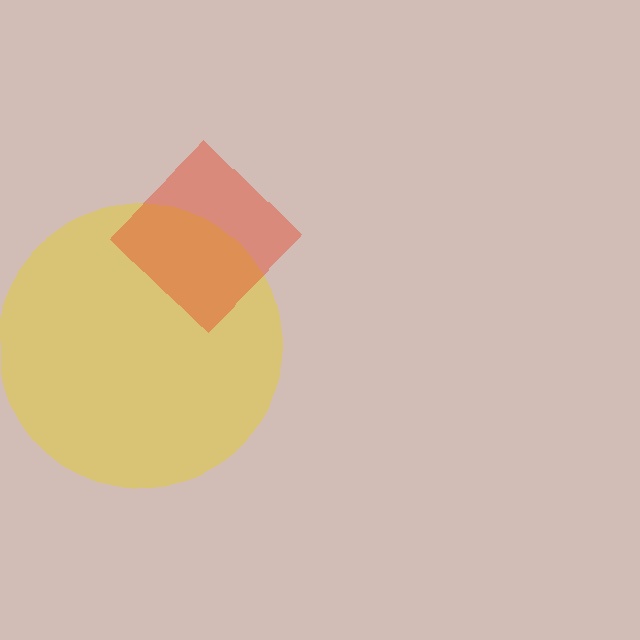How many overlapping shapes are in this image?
There are 2 overlapping shapes in the image.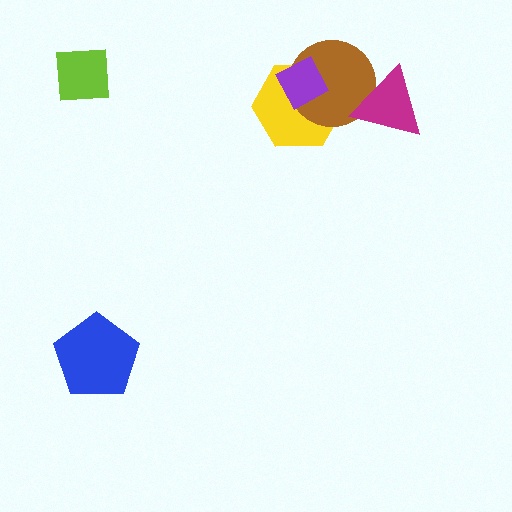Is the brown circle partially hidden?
Yes, it is partially covered by another shape.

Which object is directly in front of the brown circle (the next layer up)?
The purple diamond is directly in front of the brown circle.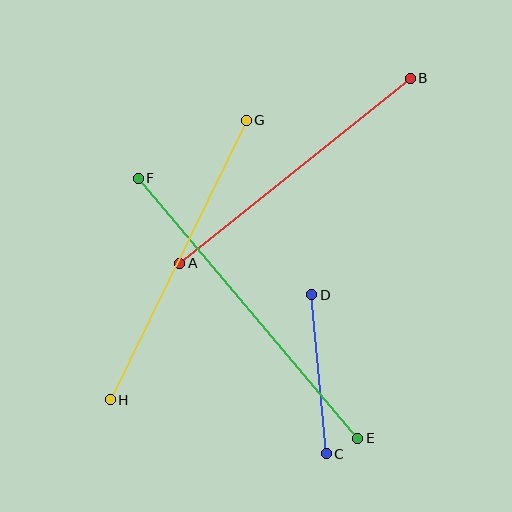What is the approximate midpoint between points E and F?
The midpoint is at approximately (248, 308) pixels.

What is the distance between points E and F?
The distance is approximately 341 pixels.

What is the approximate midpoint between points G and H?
The midpoint is at approximately (178, 260) pixels.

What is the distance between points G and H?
The distance is approximately 311 pixels.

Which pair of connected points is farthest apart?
Points E and F are farthest apart.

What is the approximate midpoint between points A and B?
The midpoint is at approximately (295, 171) pixels.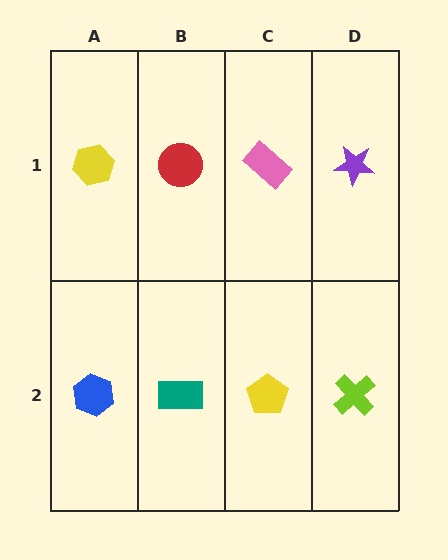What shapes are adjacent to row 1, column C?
A yellow pentagon (row 2, column C), a red circle (row 1, column B), a purple star (row 1, column D).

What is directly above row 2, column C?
A pink rectangle.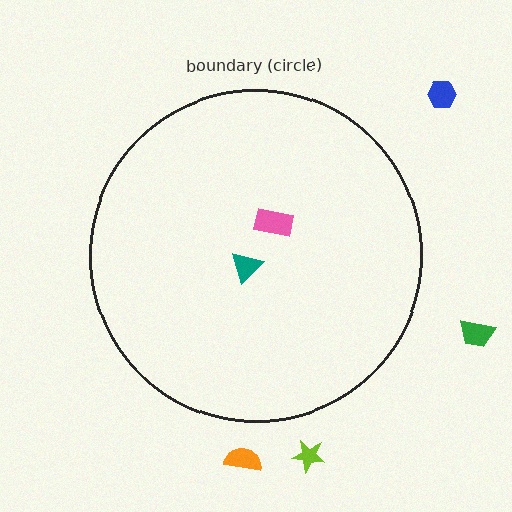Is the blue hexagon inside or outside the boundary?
Outside.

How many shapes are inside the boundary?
2 inside, 4 outside.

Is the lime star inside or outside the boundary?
Outside.